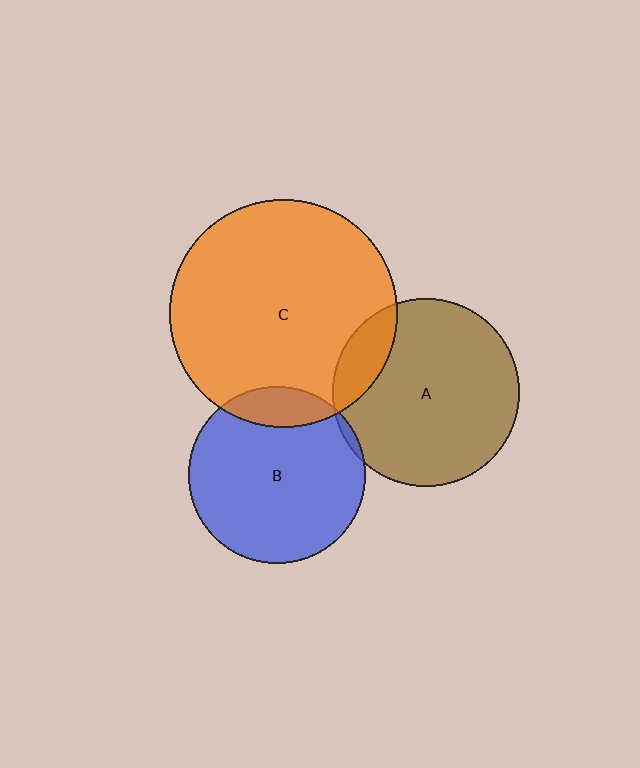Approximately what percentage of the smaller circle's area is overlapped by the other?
Approximately 15%.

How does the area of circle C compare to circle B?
Approximately 1.7 times.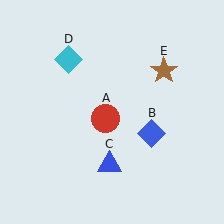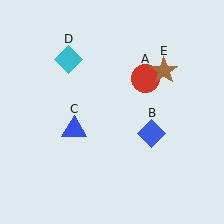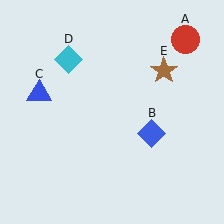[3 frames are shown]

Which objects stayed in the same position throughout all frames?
Blue diamond (object B) and cyan diamond (object D) and brown star (object E) remained stationary.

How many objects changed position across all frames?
2 objects changed position: red circle (object A), blue triangle (object C).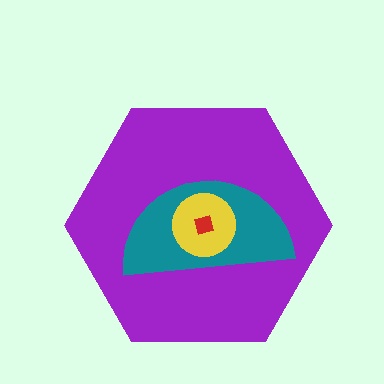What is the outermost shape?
The purple hexagon.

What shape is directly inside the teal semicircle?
The yellow circle.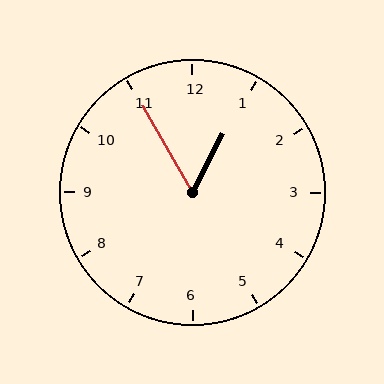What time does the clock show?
12:55.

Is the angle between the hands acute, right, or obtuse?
It is acute.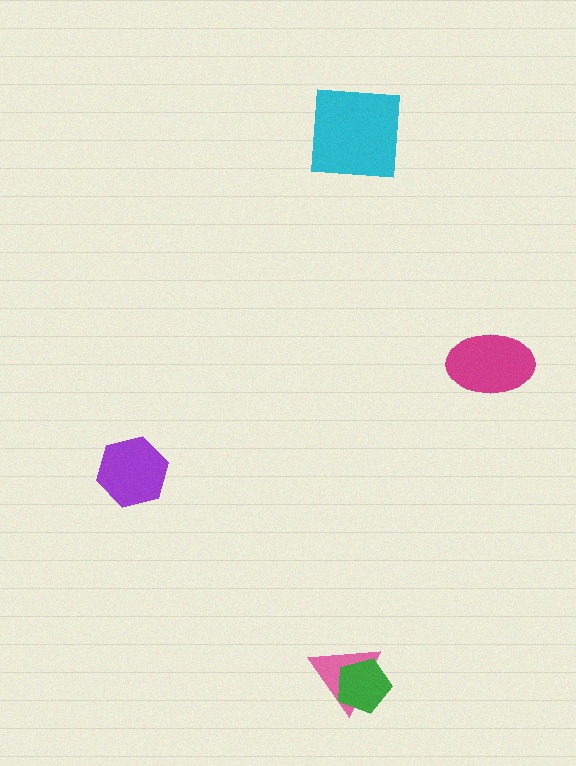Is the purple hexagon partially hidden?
No, no other shape covers it.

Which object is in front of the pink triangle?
The green pentagon is in front of the pink triangle.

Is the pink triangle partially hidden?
Yes, it is partially covered by another shape.